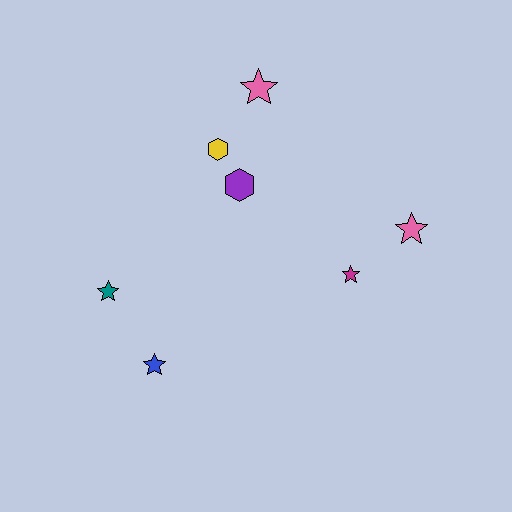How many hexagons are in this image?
There are 2 hexagons.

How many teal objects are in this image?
There is 1 teal object.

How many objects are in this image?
There are 7 objects.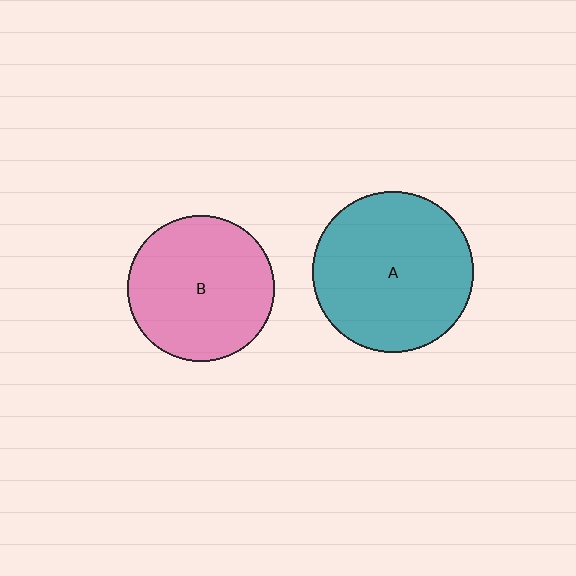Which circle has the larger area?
Circle A (teal).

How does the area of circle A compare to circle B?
Approximately 1.2 times.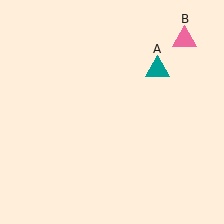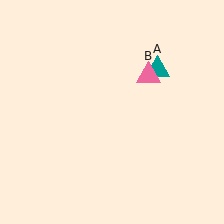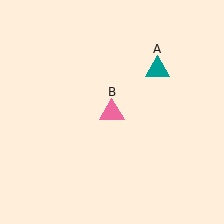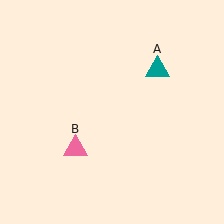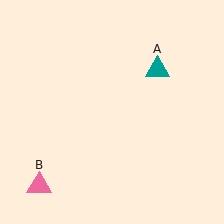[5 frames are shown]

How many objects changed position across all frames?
1 object changed position: pink triangle (object B).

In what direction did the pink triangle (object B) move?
The pink triangle (object B) moved down and to the left.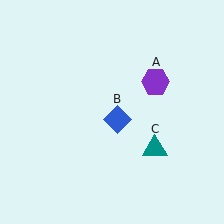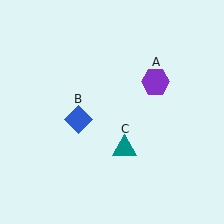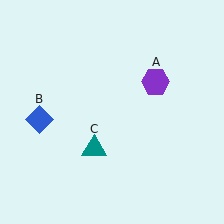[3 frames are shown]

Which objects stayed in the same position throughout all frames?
Purple hexagon (object A) remained stationary.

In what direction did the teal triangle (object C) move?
The teal triangle (object C) moved left.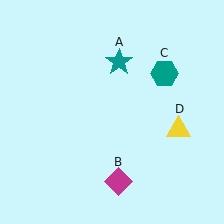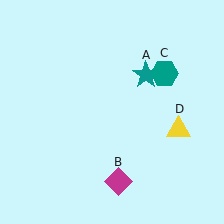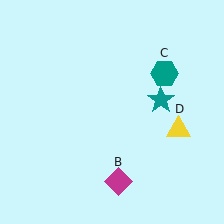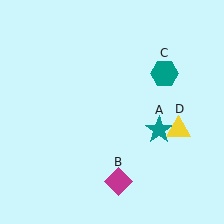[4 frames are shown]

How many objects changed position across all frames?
1 object changed position: teal star (object A).